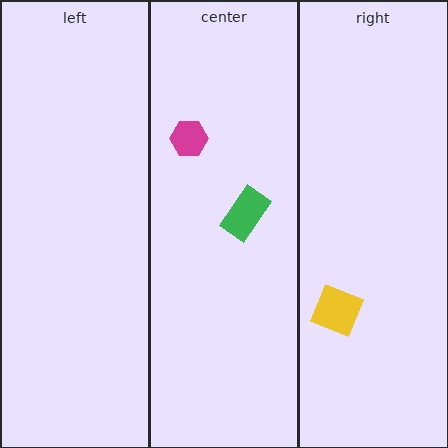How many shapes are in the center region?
2.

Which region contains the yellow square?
The right region.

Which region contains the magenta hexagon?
The center region.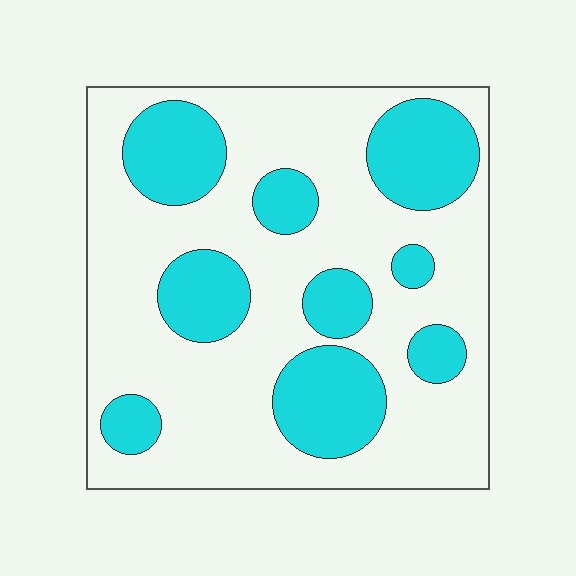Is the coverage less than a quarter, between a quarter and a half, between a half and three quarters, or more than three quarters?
Between a quarter and a half.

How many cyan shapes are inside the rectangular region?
9.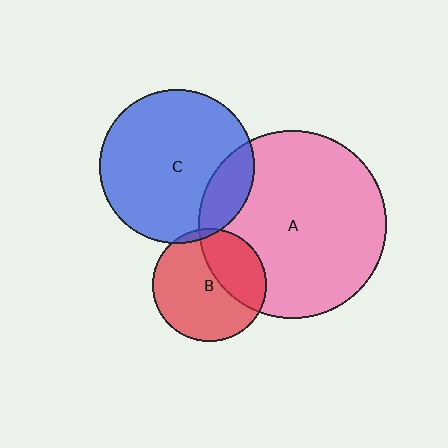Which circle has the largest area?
Circle A (pink).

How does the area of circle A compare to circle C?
Approximately 1.5 times.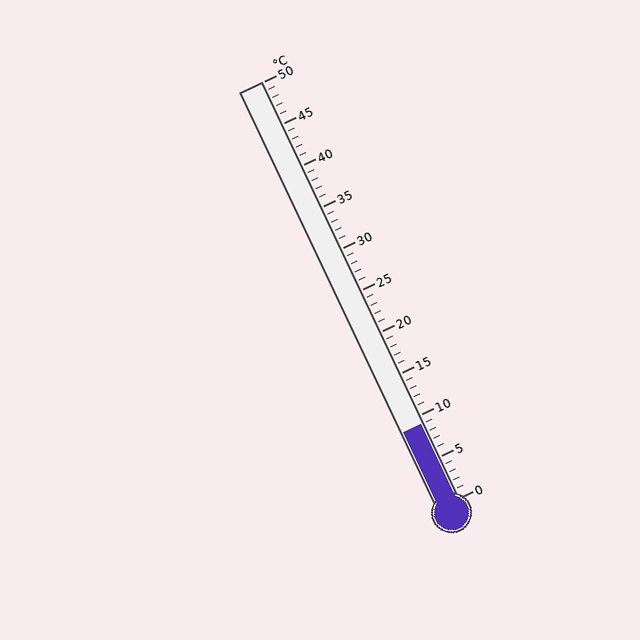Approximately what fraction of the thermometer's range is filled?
The thermometer is filled to approximately 20% of its range.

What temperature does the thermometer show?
The thermometer shows approximately 9°C.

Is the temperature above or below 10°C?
The temperature is below 10°C.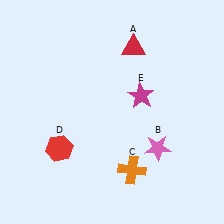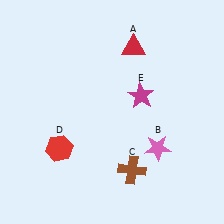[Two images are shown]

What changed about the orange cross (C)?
In Image 1, C is orange. In Image 2, it changed to brown.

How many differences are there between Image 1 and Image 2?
There is 1 difference between the two images.